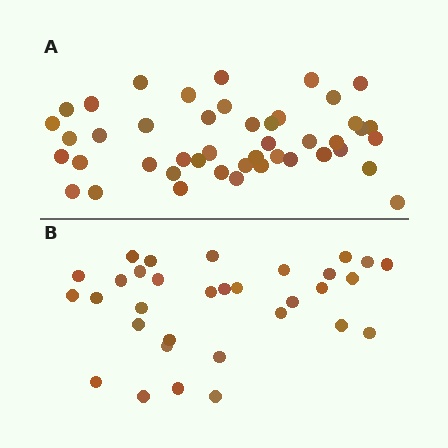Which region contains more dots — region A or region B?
Region A (the top region) has more dots.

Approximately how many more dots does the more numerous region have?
Region A has approximately 15 more dots than region B.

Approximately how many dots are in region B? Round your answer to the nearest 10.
About 30 dots. (The exact count is 32, which rounds to 30.)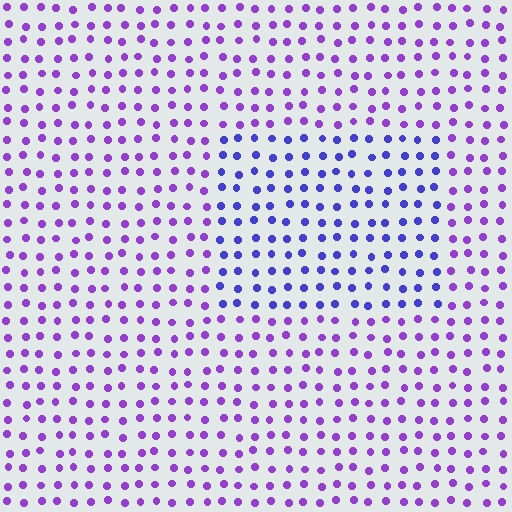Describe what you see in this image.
The image is filled with small purple elements in a uniform arrangement. A rectangle-shaped region is visible where the elements are tinted to a slightly different hue, forming a subtle color boundary.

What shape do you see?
I see a rectangle.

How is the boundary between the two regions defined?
The boundary is defined purely by a slight shift in hue (about 35 degrees). Spacing, size, and orientation are identical on both sides.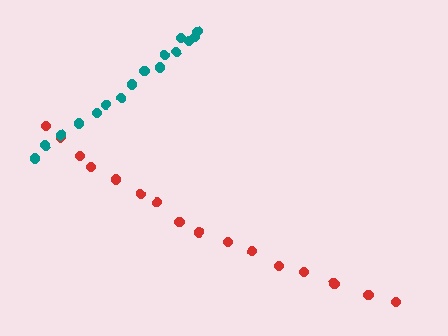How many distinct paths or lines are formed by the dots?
There are 2 distinct paths.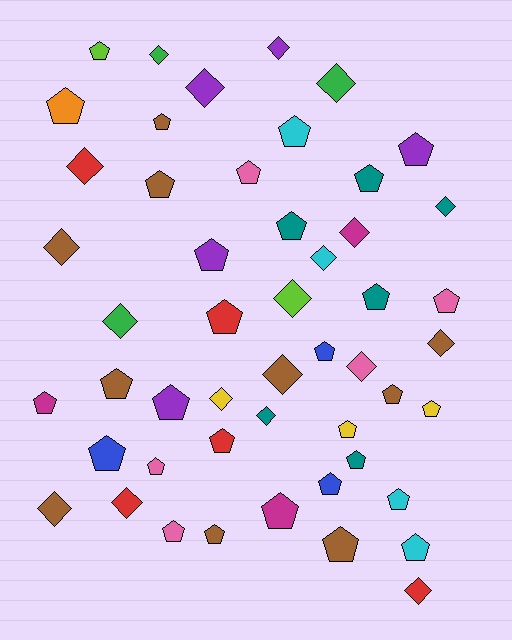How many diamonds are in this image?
There are 19 diamonds.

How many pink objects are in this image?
There are 5 pink objects.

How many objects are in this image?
There are 50 objects.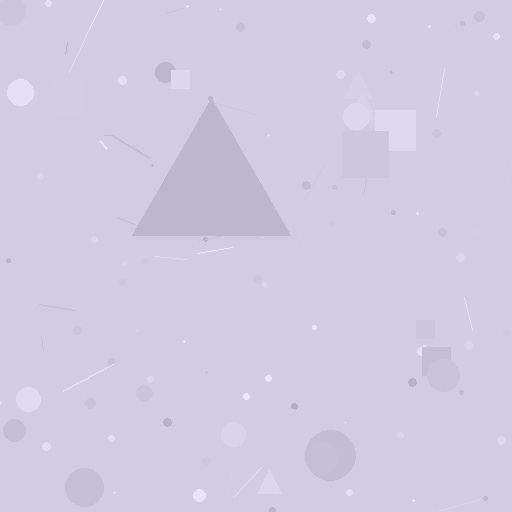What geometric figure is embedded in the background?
A triangle is embedded in the background.